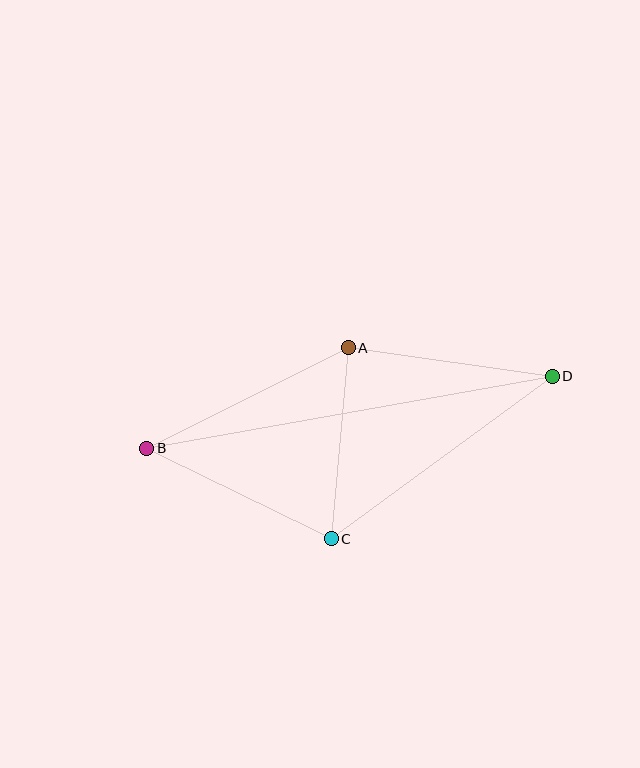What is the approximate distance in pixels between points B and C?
The distance between B and C is approximately 206 pixels.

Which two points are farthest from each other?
Points B and D are farthest from each other.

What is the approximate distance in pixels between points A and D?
The distance between A and D is approximately 206 pixels.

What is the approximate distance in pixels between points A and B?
The distance between A and B is approximately 225 pixels.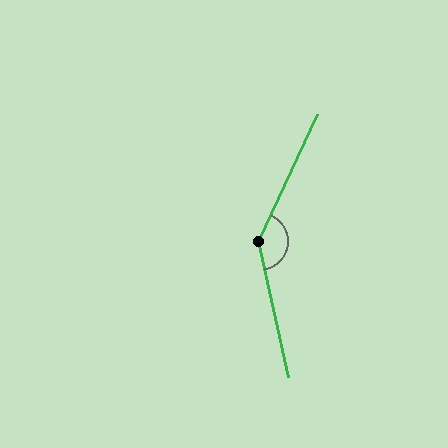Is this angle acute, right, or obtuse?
It is obtuse.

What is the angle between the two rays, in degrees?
Approximately 143 degrees.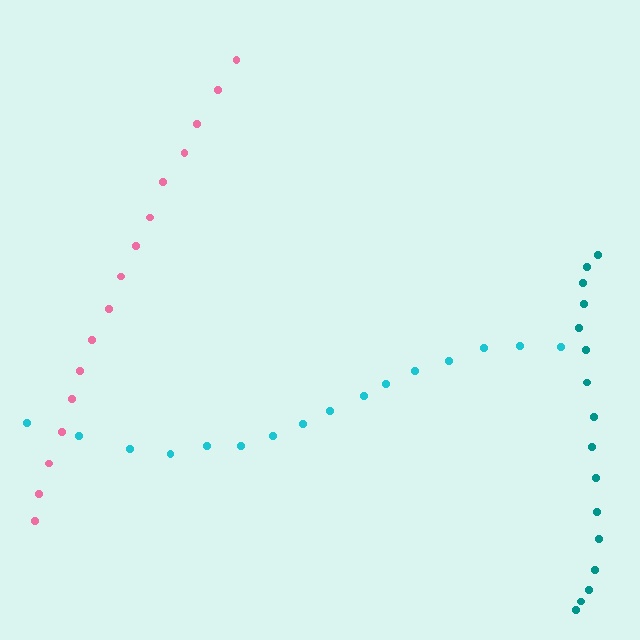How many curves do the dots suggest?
There are 3 distinct paths.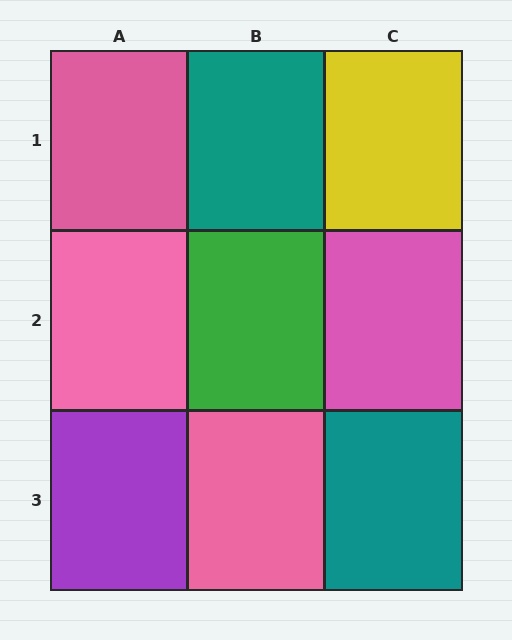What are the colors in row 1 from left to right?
Pink, teal, yellow.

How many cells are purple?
1 cell is purple.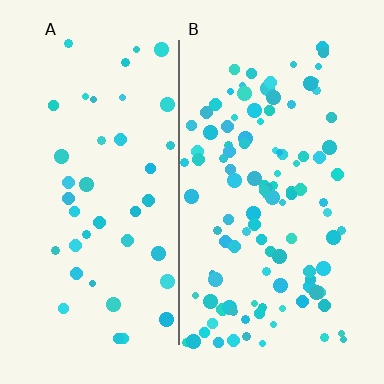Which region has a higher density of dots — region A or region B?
B (the right).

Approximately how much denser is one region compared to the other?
Approximately 2.6× — region B over region A.